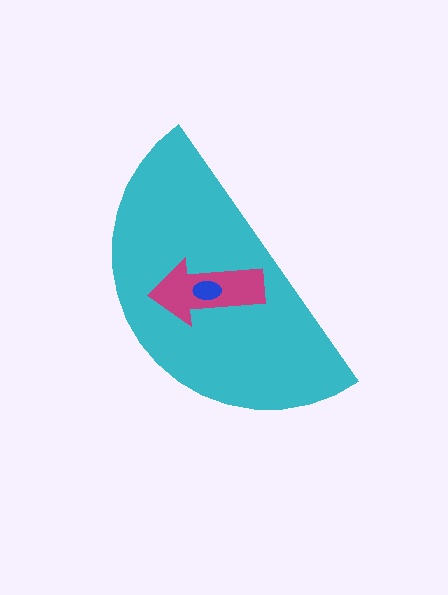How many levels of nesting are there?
3.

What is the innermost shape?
The blue ellipse.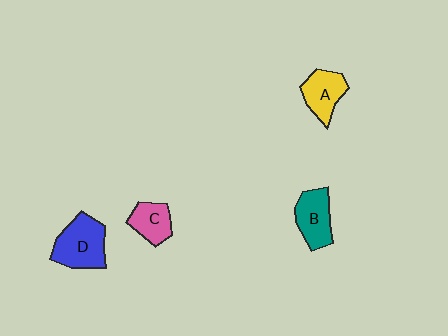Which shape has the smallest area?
Shape C (pink).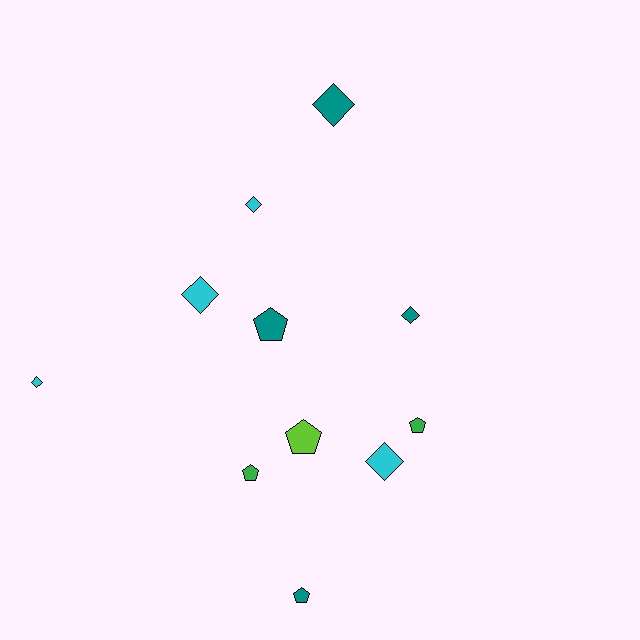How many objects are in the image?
There are 11 objects.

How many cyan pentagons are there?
There are no cyan pentagons.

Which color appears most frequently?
Cyan, with 4 objects.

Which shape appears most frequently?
Diamond, with 6 objects.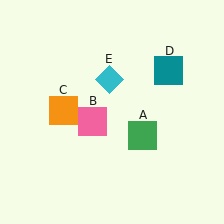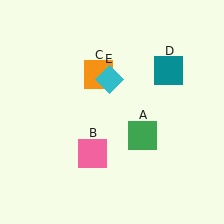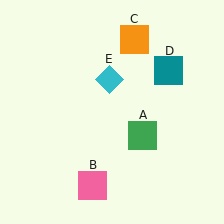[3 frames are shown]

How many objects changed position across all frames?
2 objects changed position: pink square (object B), orange square (object C).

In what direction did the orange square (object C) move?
The orange square (object C) moved up and to the right.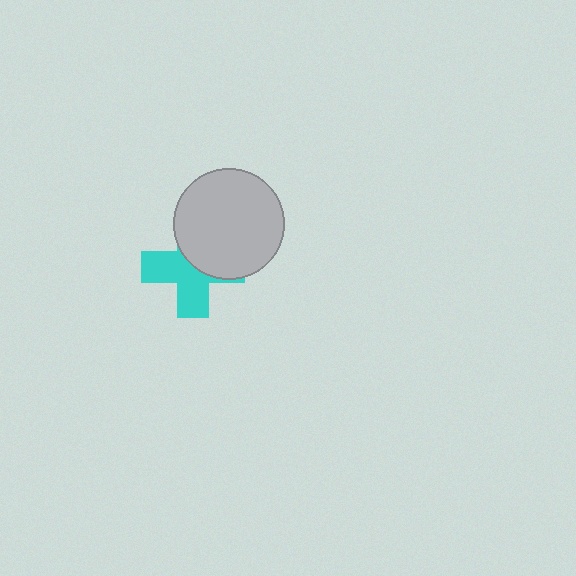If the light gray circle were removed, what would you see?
You would see the complete cyan cross.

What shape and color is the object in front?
The object in front is a light gray circle.